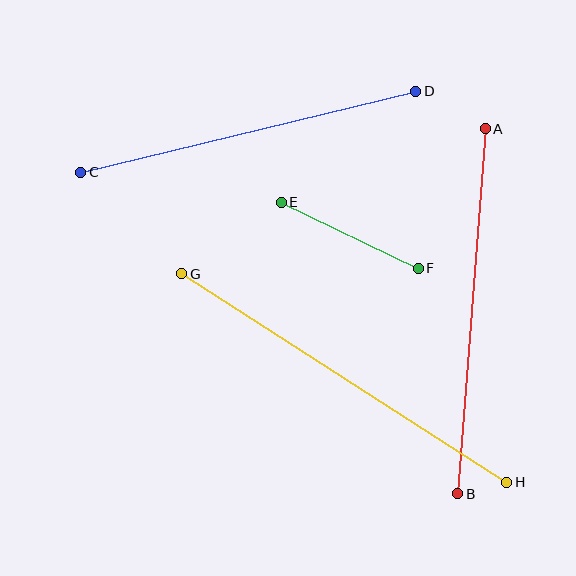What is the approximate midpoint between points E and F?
The midpoint is at approximately (350, 235) pixels.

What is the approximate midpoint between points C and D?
The midpoint is at approximately (248, 132) pixels.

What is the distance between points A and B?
The distance is approximately 366 pixels.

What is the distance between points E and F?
The distance is approximately 152 pixels.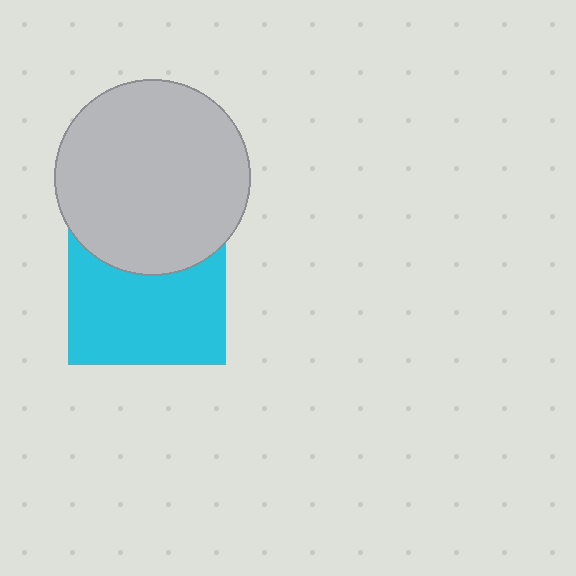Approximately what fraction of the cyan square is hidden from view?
Roughly 36% of the cyan square is hidden behind the light gray circle.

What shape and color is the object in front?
The object in front is a light gray circle.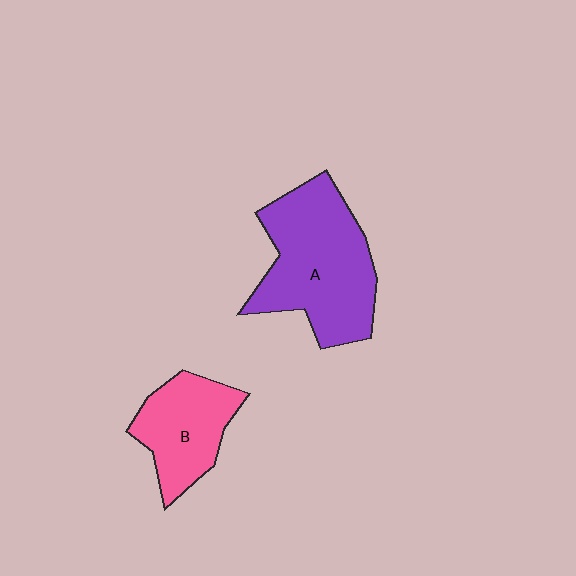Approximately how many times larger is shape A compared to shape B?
Approximately 1.7 times.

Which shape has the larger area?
Shape A (purple).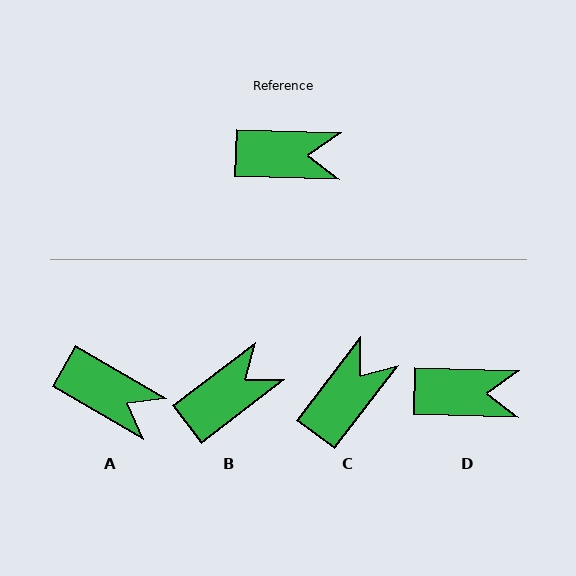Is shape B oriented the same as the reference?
No, it is off by about 39 degrees.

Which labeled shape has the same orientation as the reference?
D.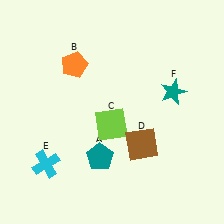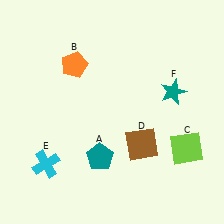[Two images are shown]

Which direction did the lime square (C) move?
The lime square (C) moved right.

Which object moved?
The lime square (C) moved right.